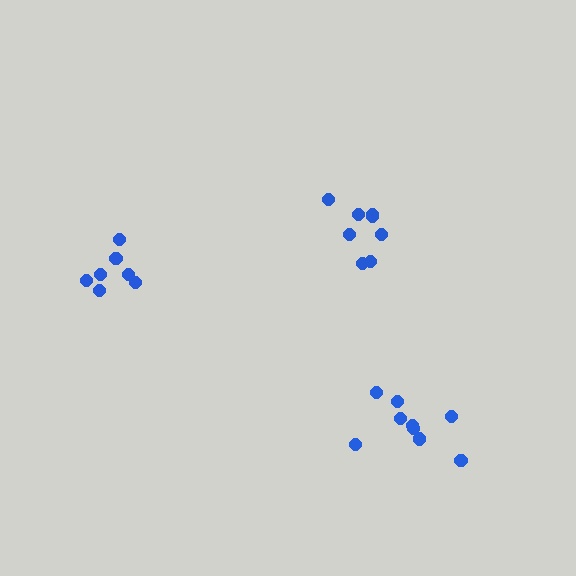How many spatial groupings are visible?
There are 3 spatial groupings.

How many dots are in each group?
Group 1: 9 dots, Group 2: 7 dots, Group 3: 8 dots (24 total).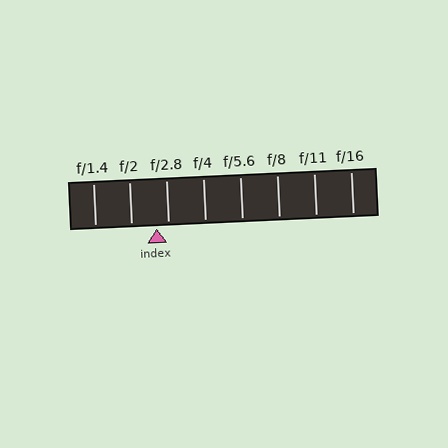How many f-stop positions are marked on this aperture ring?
There are 8 f-stop positions marked.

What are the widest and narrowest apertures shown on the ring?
The widest aperture shown is f/1.4 and the narrowest is f/16.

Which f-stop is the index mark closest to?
The index mark is closest to f/2.8.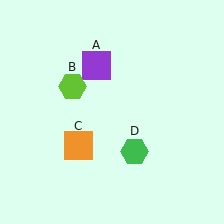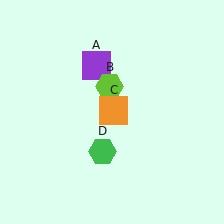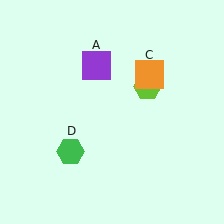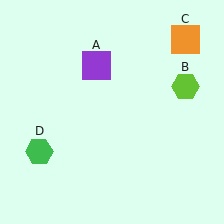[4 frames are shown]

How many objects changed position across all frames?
3 objects changed position: lime hexagon (object B), orange square (object C), green hexagon (object D).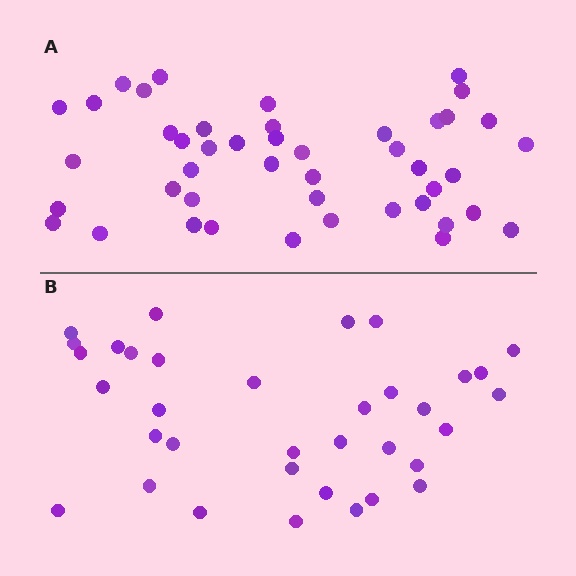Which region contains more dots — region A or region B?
Region A (the top region) has more dots.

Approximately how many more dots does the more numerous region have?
Region A has roughly 10 or so more dots than region B.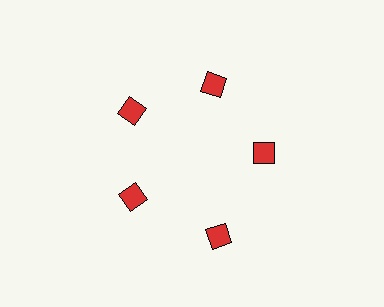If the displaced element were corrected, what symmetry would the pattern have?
It would have 5-fold rotational symmetry — the pattern would map onto itself every 72 degrees.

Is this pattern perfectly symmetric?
No. The 5 red diamonds are arranged in a ring, but one element near the 5 o'clock position is pushed outward from the center, breaking the 5-fold rotational symmetry.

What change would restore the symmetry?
The symmetry would be restored by moving it inward, back onto the ring so that all 5 diamonds sit at equal angles and equal distance from the center.